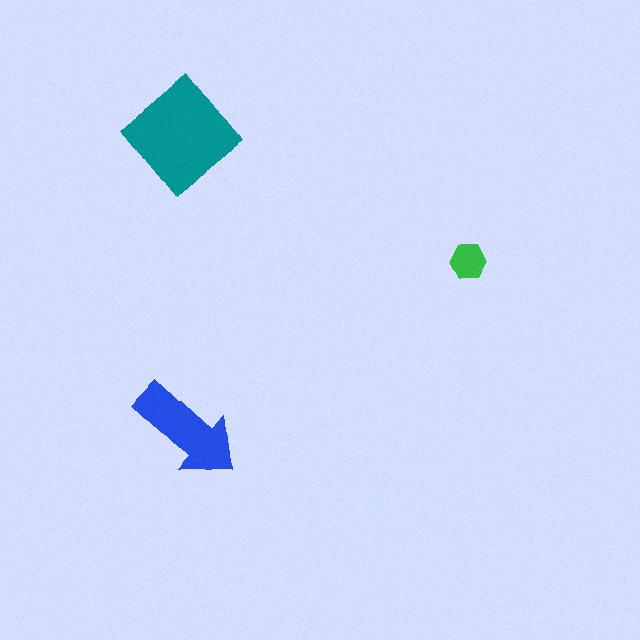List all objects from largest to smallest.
The teal diamond, the blue arrow, the green hexagon.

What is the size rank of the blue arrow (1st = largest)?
2nd.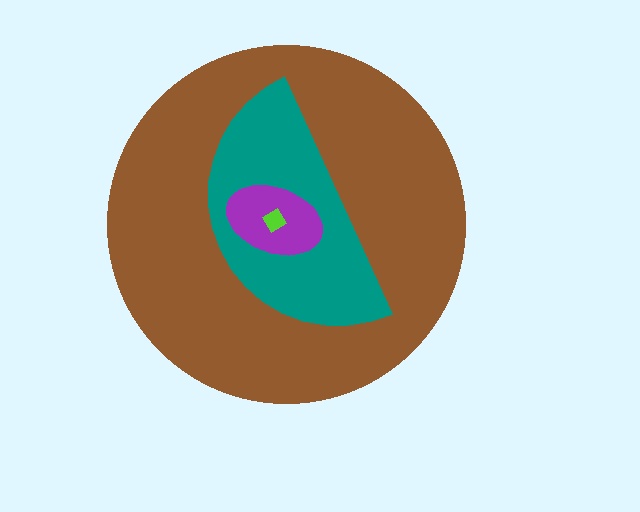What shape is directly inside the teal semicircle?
The purple ellipse.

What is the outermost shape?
The brown circle.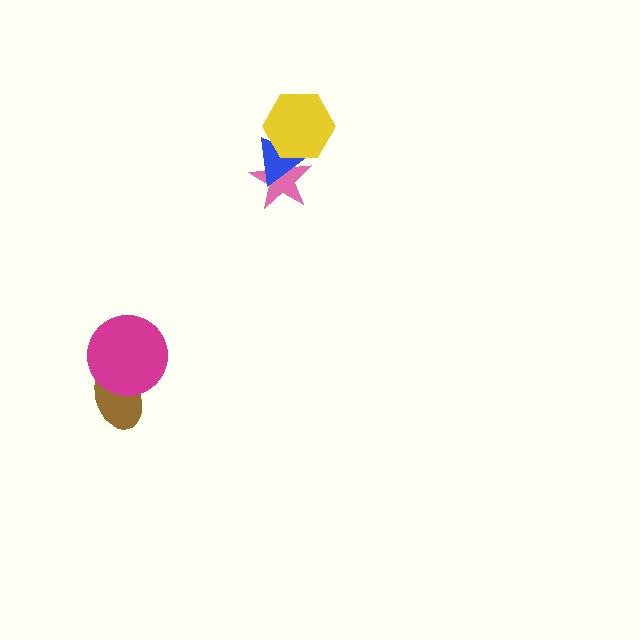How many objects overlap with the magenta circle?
1 object overlaps with the magenta circle.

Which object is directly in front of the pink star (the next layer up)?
The blue triangle is directly in front of the pink star.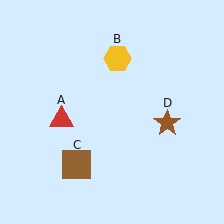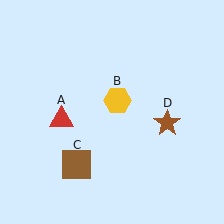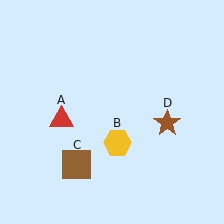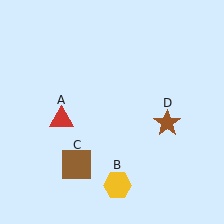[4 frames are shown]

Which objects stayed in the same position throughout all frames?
Red triangle (object A) and brown square (object C) and brown star (object D) remained stationary.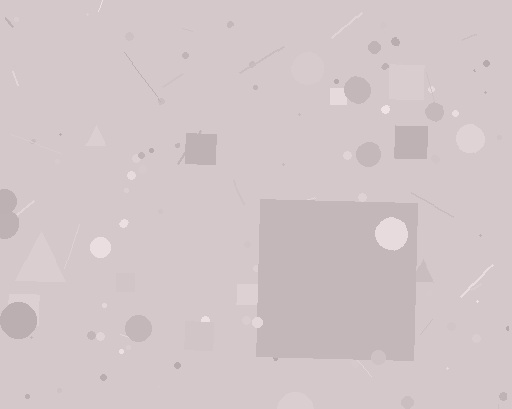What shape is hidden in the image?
A square is hidden in the image.